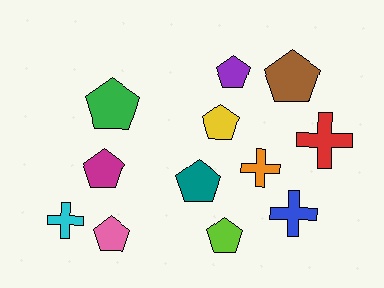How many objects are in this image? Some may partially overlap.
There are 12 objects.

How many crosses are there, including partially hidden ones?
There are 4 crosses.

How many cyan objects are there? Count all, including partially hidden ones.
There is 1 cyan object.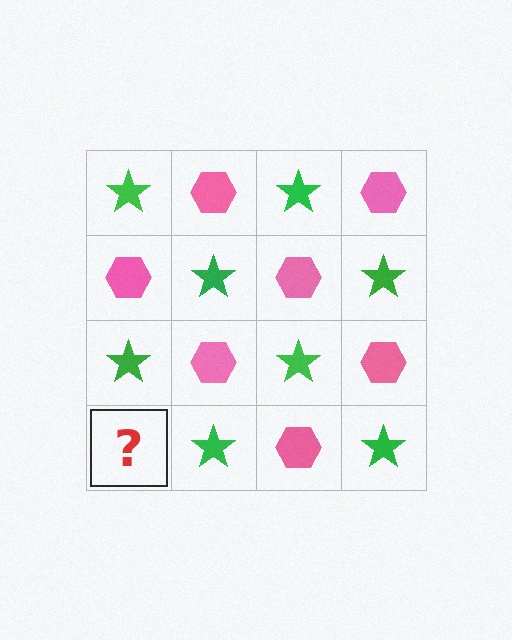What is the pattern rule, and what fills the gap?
The rule is that it alternates green star and pink hexagon in a checkerboard pattern. The gap should be filled with a pink hexagon.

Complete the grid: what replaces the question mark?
The question mark should be replaced with a pink hexagon.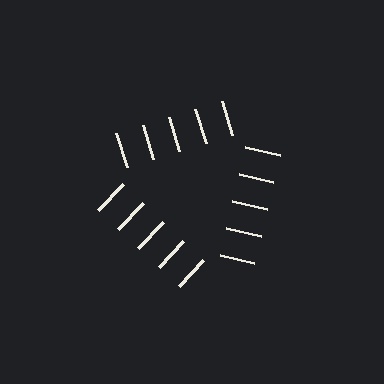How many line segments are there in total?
15 — 5 along each of the 3 edges.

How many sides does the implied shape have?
3 sides — the line-ends trace a triangle.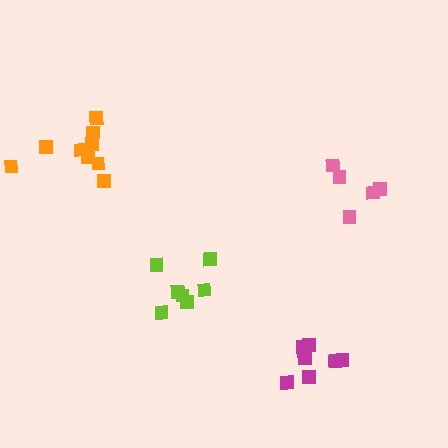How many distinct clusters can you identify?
There are 4 distinct clusters.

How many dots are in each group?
Group 1: 7 dots, Group 2: 5 dots, Group 3: 8 dots, Group 4: 9 dots (29 total).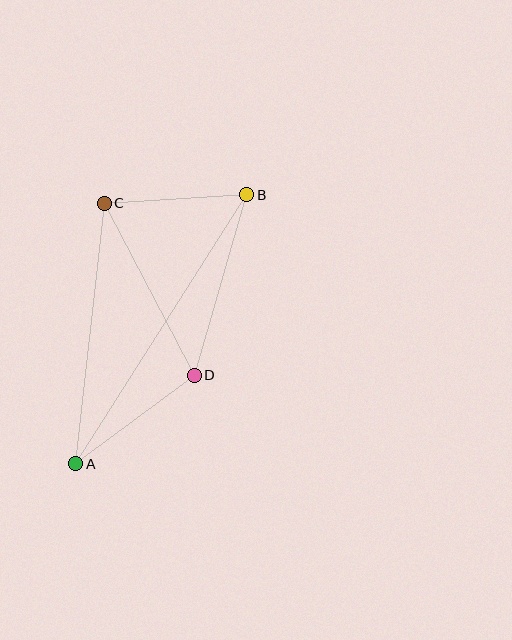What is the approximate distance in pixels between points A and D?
The distance between A and D is approximately 148 pixels.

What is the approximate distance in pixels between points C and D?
The distance between C and D is approximately 194 pixels.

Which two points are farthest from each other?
Points A and B are farthest from each other.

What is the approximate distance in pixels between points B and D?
The distance between B and D is approximately 188 pixels.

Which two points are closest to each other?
Points B and C are closest to each other.